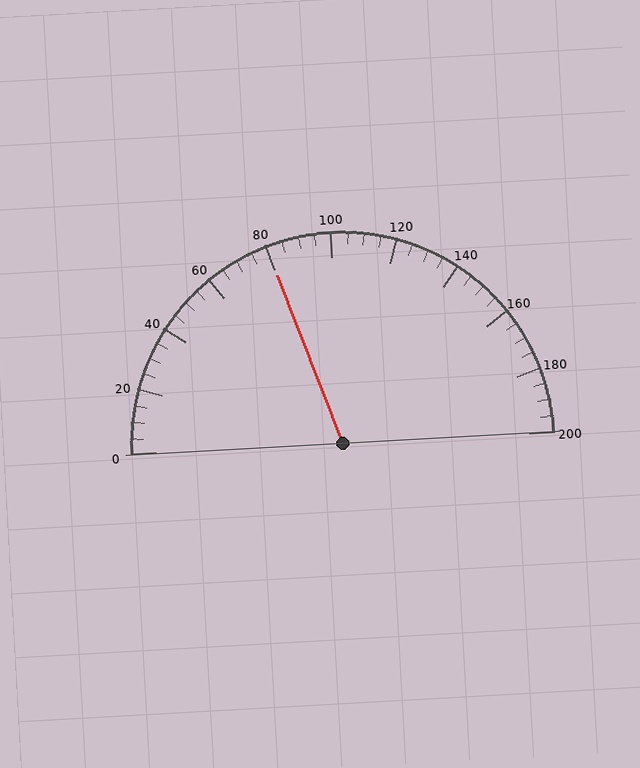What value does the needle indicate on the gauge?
The needle indicates approximately 80.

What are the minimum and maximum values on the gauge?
The gauge ranges from 0 to 200.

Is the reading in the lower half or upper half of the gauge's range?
The reading is in the lower half of the range (0 to 200).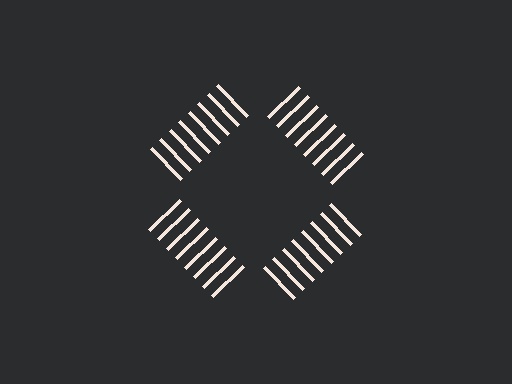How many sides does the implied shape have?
4 sides — the line-ends trace a square.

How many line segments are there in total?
32 — 8 along each of the 4 edges.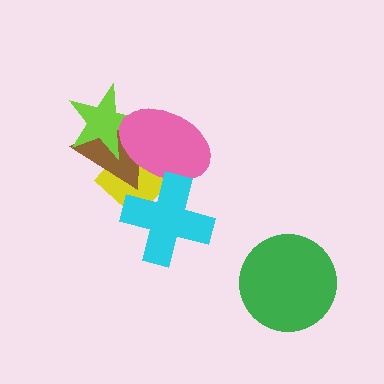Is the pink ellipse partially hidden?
Yes, it is partially covered by another shape.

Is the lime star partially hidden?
Yes, it is partially covered by another shape.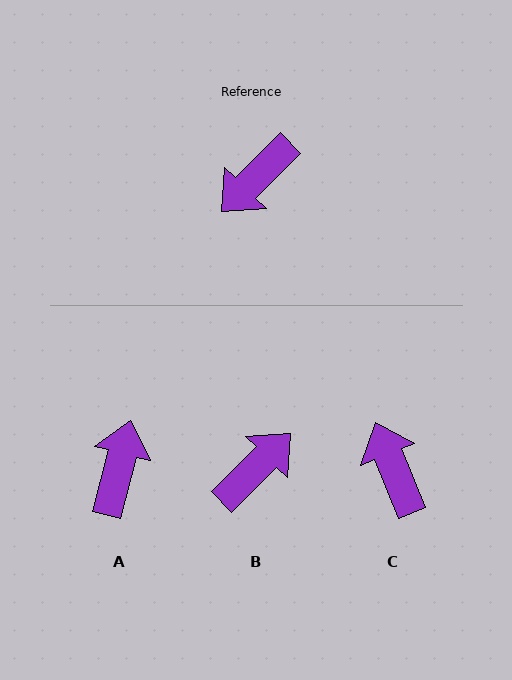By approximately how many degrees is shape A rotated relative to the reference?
Approximately 149 degrees clockwise.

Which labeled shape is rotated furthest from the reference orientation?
B, about 180 degrees away.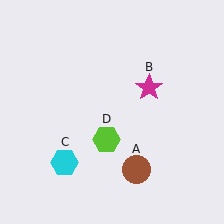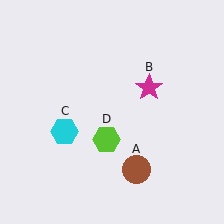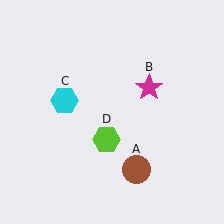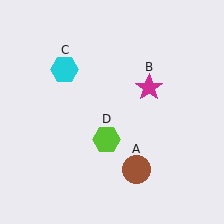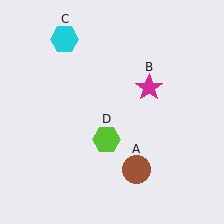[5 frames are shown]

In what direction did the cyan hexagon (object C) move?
The cyan hexagon (object C) moved up.